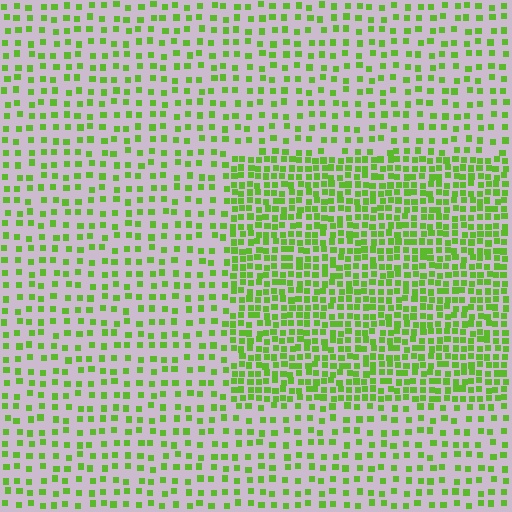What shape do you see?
I see a rectangle.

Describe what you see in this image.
The image contains small lime elements arranged at two different densities. A rectangle-shaped region is visible where the elements are more densely packed than the surrounding area.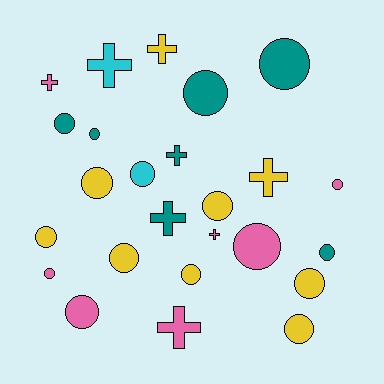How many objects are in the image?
There are 25 objects.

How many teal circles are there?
There are 5 teal circles.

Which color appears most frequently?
Yellow, with 9 objects.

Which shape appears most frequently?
Circle, with 17 objects.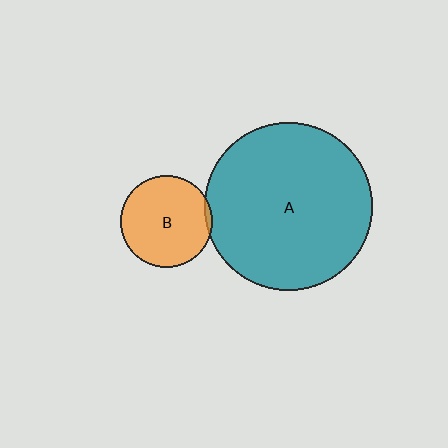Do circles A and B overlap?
Yes.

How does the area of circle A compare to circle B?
Approximately 3.3 times.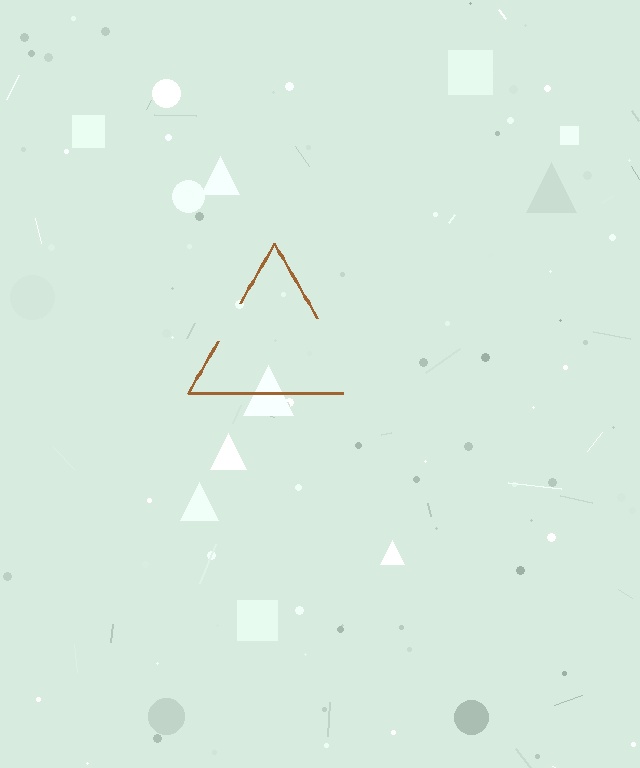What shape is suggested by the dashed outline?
The dashed outline suggests a triangle.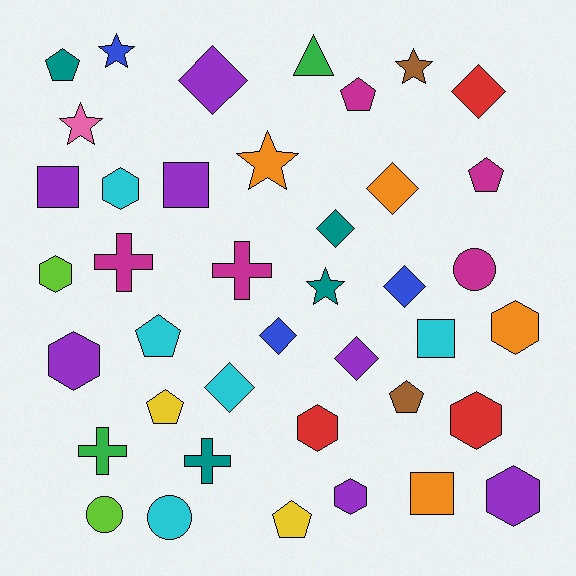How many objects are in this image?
There are 40 objects.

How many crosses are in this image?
There are 4 crosses.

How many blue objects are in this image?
There are 3 blue objects.